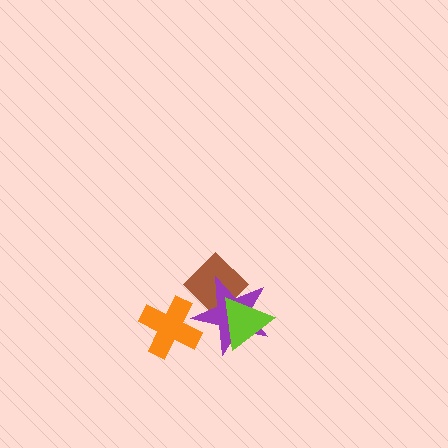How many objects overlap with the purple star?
3 objects overlap with the purple star.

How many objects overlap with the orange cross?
1 object overlaps with the orange cross.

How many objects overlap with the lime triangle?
2 objects overlap with the lime triangle.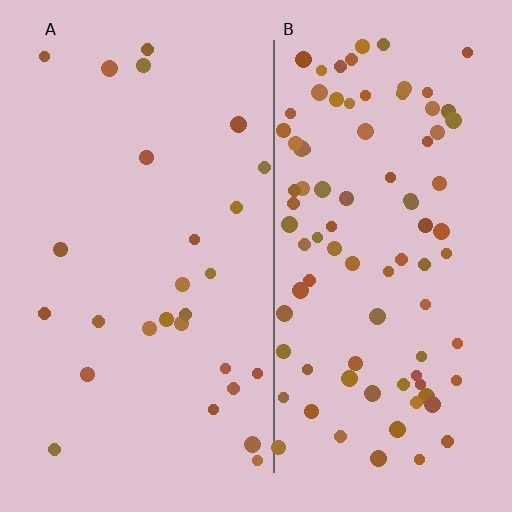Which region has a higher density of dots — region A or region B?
B (the right).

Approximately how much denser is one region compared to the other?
Approximately 3.3× — region B over region A.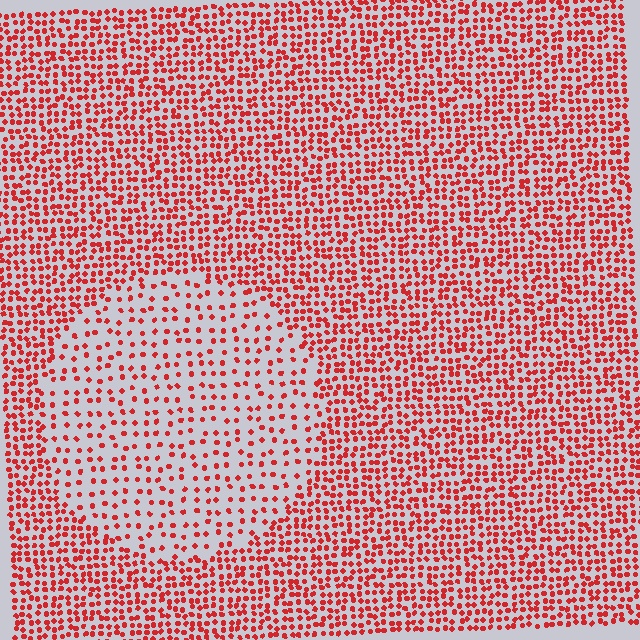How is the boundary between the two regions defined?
The boundary is defined by a change in element density (approximately 2.2x ratio). All elements are the same color, size, and shape.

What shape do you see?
I see a circle.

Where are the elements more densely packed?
The elements are more densely packed outside the circle boundary.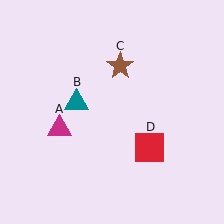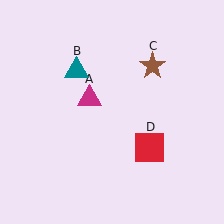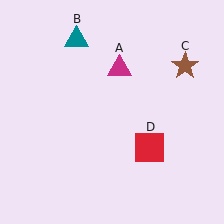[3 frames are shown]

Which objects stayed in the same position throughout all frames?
Red square (object D) remained stationary.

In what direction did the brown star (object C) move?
The brown star (object C) moved right.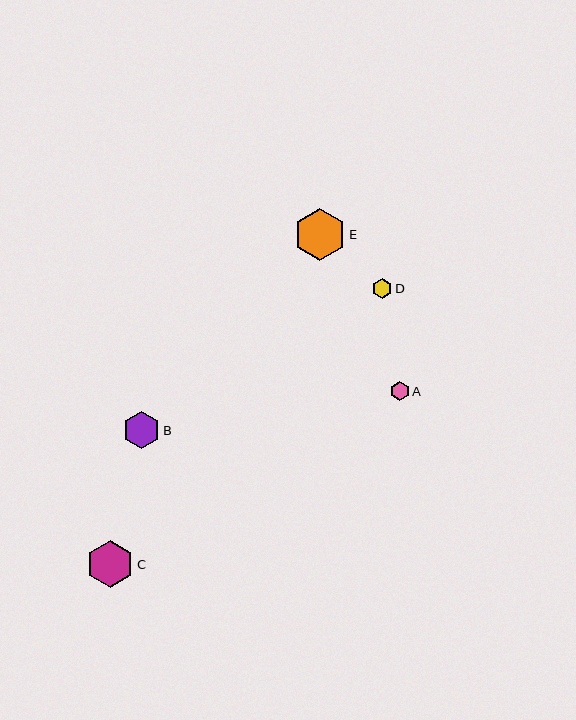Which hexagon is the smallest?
Hexagon A is the smallest with a size of approximately 20 pixels.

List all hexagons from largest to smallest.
From largest to smallest: E, C, B, D, A.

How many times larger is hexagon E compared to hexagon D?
Hexagon E is approximately 2.7 times the size of hexagon D.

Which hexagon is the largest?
Hexagon E is the largest with a size of approximately 52 pixels.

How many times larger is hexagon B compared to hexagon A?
Hexagon B is approximately 1.9 times the size of hexagon A.